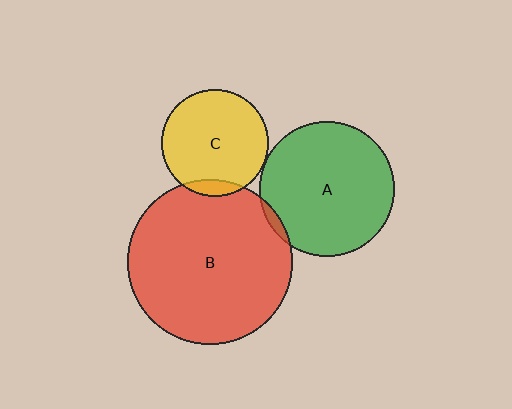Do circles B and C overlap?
Yes.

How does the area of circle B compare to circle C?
Approximately 2.4 times.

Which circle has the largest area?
Circle B (red).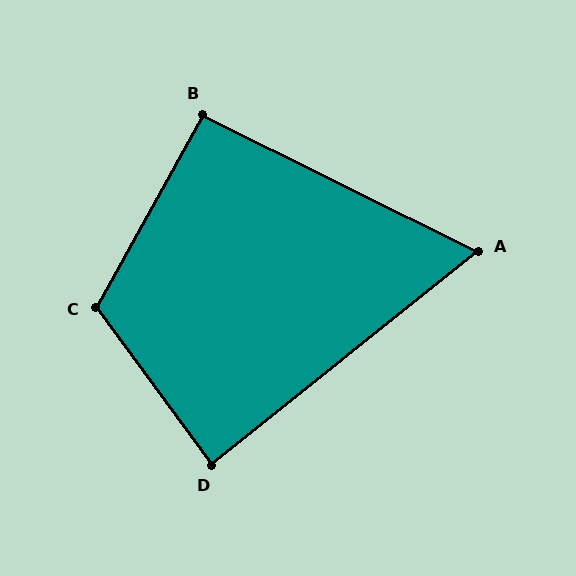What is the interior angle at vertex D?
Approximately 87 degrees (approximately right).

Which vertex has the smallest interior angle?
A, at approximately 65 degrees.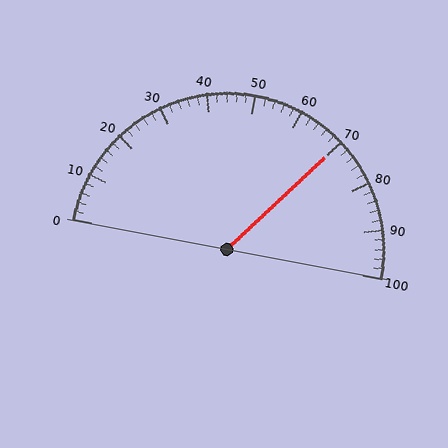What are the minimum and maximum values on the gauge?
The gauge ranges from 0 to 100.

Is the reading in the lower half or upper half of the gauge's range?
The reading is in the upper half of the range (0 to 100).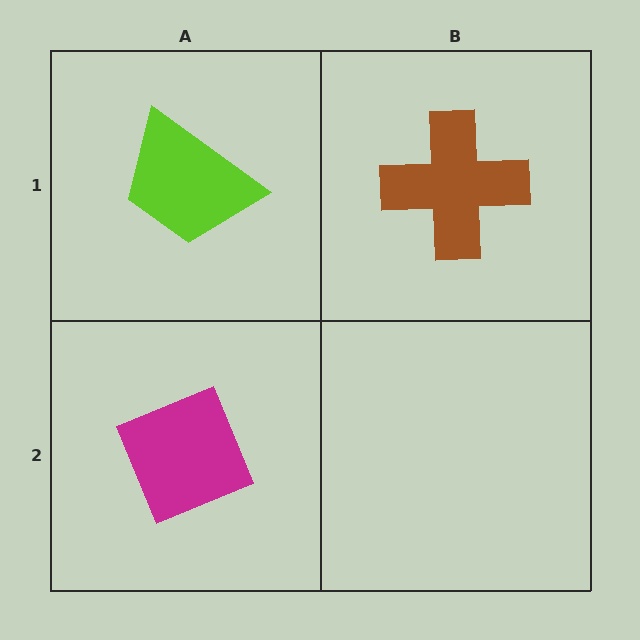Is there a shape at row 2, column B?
No, that cell is empty.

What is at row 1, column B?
A brown cross.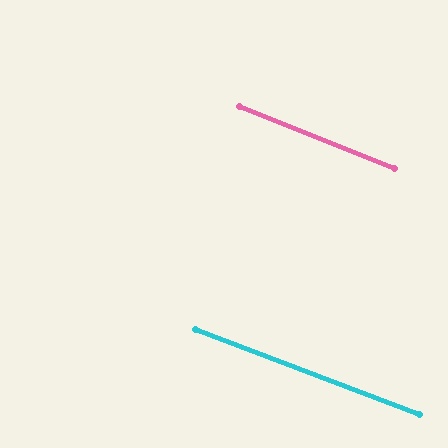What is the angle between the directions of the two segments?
Approximately 1 degree.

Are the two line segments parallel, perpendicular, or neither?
Parallel — their directions differ by only 1.0°.